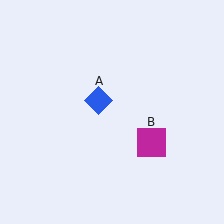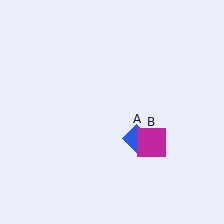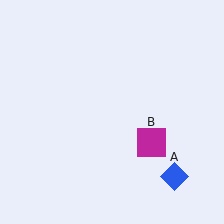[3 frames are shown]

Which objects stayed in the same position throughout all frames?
Magenta square (object B) remained stationary.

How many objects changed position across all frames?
1 object changed position: blue diamond (object A).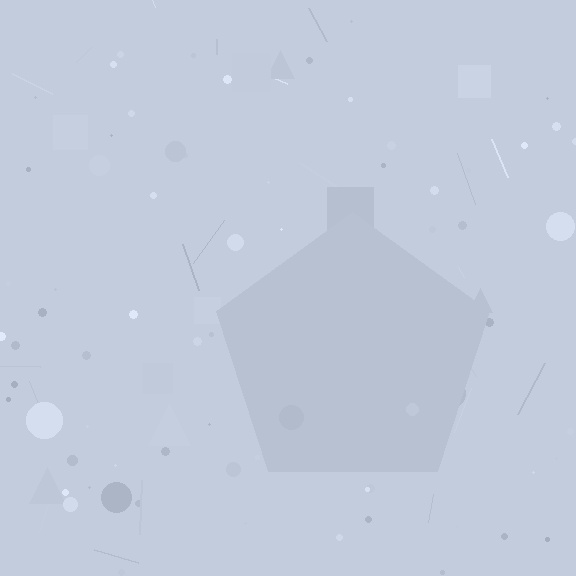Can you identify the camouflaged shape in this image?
The camouflaged shape is a pentagon.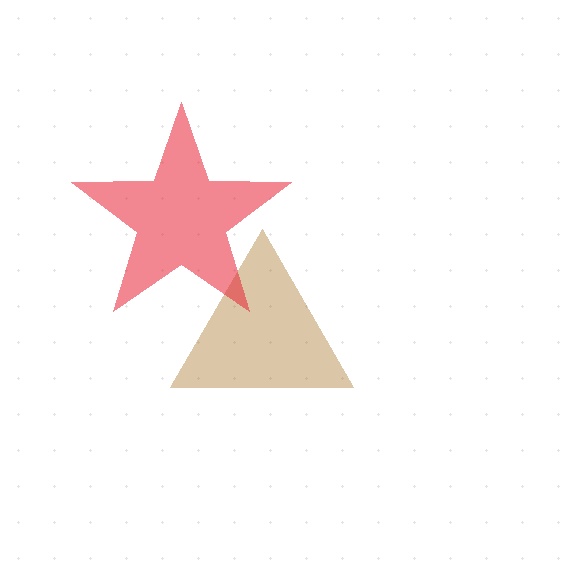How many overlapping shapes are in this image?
There are 2 overlapping shapes in the image.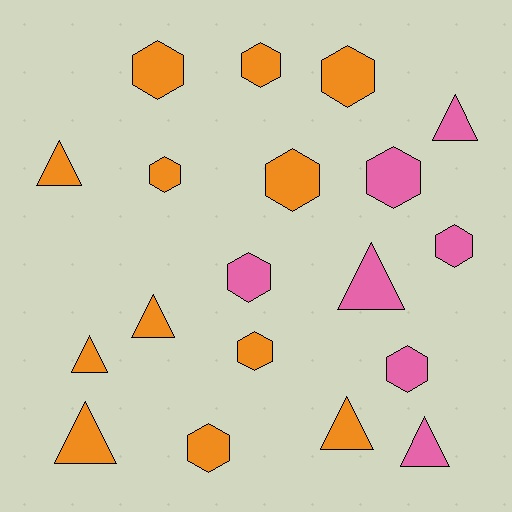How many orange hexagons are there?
There are 7 orange hexagons.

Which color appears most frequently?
Orange, with 12 objects.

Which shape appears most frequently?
Hexagon, with 11 objects.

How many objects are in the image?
There are 19 objects.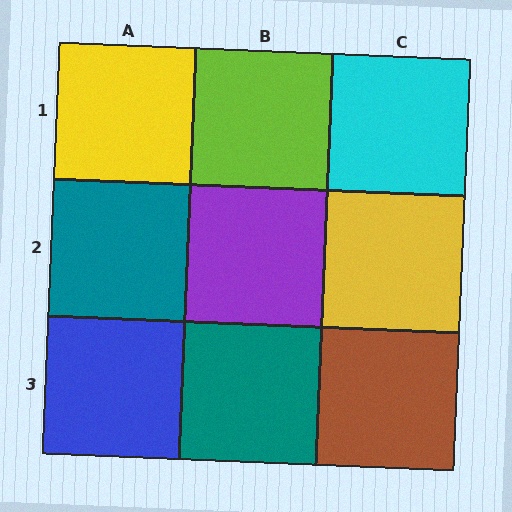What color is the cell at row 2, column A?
Teal.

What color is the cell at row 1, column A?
Yellow.